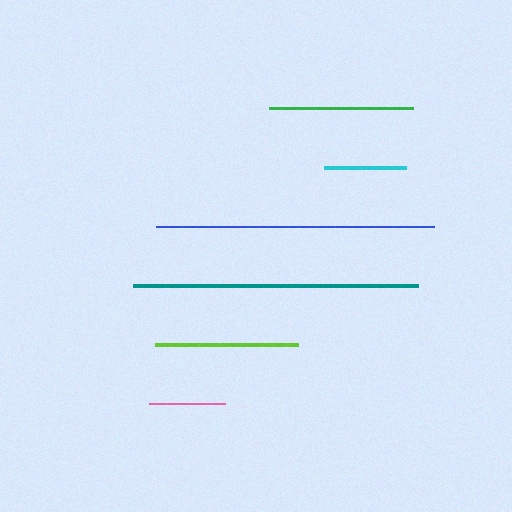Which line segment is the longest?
The teal line is the longest at approximately 285 pixels.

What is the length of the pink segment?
The pink segment is approximately 76 pixels long.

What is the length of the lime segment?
The lime segment is approximately 143 pixels long.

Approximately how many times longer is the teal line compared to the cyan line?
The teal line is approximately 3.5 times the length of the cyan line.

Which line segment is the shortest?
The pink line is the shortest at approximately 76 pixels.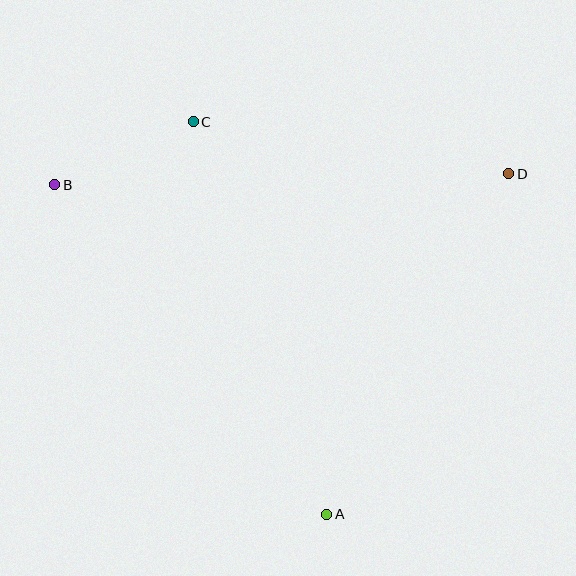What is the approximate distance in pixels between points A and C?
The distance between A and C is approximately 415 pixels.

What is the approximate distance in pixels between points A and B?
The distance between A and B is approximately 427 pixels.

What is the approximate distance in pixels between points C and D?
The distance between C and D is approximately 320 pixels.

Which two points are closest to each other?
Points B and C are closest to each other.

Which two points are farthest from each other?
Points B and D are farthest from each other.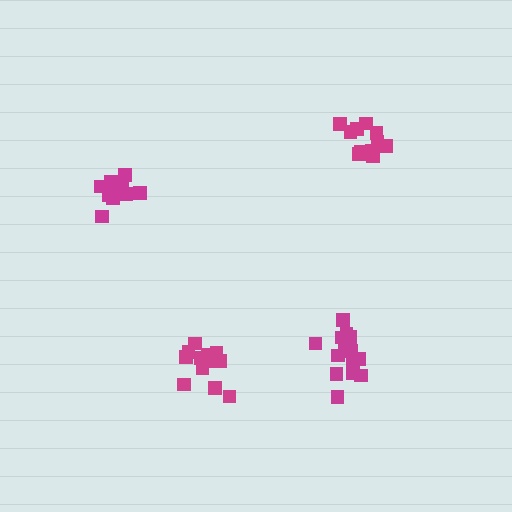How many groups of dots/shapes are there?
There are 4 groups.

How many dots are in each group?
Group 1: 14 dots, Group 2: 11 dots, Group 3: 12 dots, Group 4: 11 dots (48 total).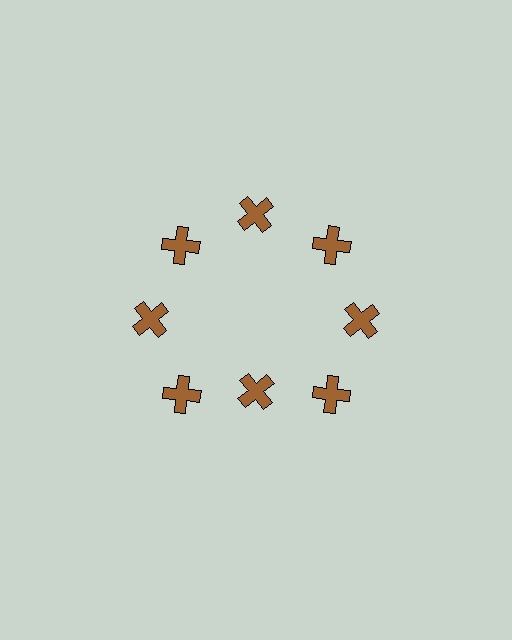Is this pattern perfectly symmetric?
No. The 8 brown crosses are arranged in a ring, but one element near the 6 o'clock position is pulled inward toward the center, breaking the 8-fold rotational symmetry.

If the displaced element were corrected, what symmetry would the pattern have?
It would have 8-fold rotational symmetry — the pattern would map onto itself every 45 degrees.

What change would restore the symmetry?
The symmetry would be restored by moving it outward, back onto the ring so that all 8 crosses sit at equal angles and equal distance from the center.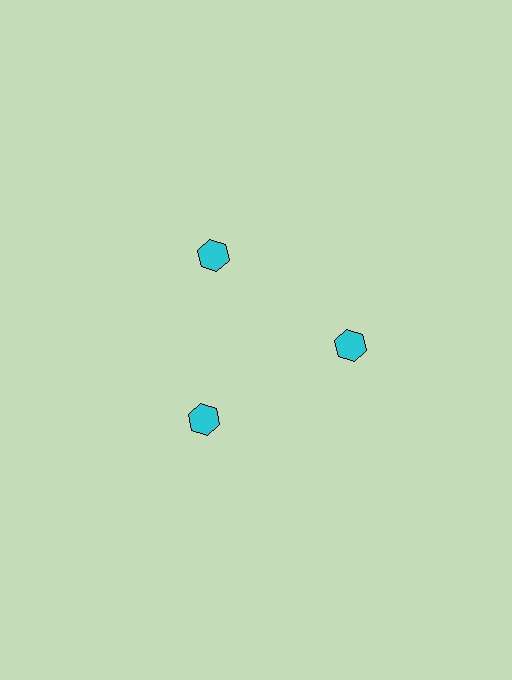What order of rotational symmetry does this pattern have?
This pattern has 3-fold rotational symmetry.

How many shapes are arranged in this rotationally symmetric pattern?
There are 3 shapes, arranged in 3 groups of 1.